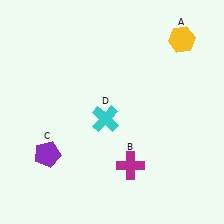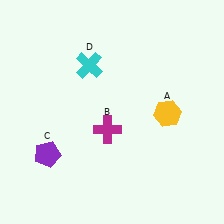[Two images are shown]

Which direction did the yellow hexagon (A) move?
The yellow hexagon (A) moved down.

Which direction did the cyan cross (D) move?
The cyan cross (D) moved up.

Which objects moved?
The objects that moved are: the yellow hexagon (A), the magenta cross (B), the cyan cross (D).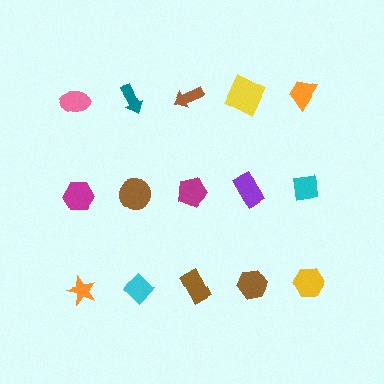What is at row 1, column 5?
An orange trapezoid.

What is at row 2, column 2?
A brown circle.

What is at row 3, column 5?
A yellow hexagon.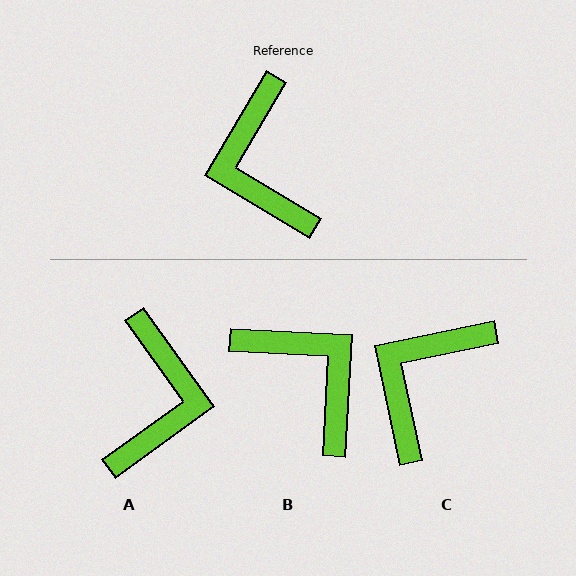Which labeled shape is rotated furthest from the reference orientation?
A, about 156 degrees away.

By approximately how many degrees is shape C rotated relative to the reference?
Approximately 47 degrees clockwise.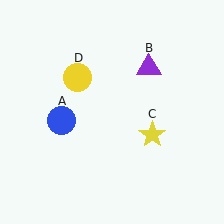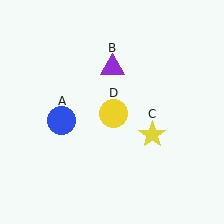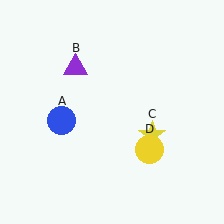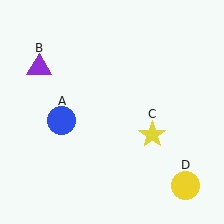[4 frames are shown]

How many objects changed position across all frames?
2 objects changed position: purple triangle (object B), yellow circle (object D).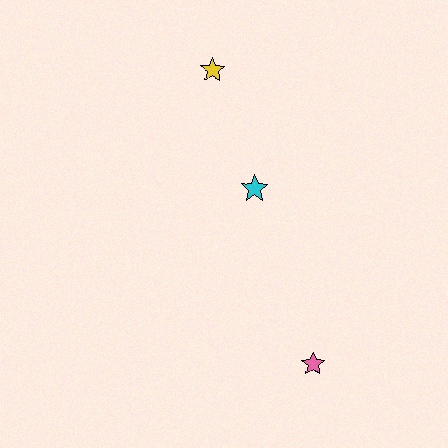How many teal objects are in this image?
There are no teal objects.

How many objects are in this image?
There are 3 objects.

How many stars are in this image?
There are 3 stars.